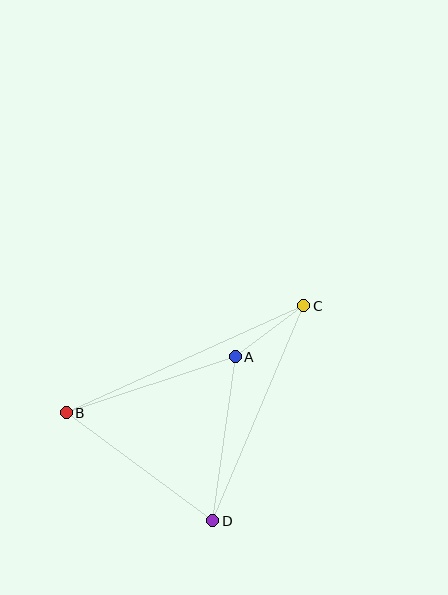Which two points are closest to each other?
Points A and C are closest to each other.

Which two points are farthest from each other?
Points B and C are farthest from each other.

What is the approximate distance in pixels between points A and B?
The distance between A and B is approximately 178 pixels.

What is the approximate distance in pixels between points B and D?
The distance between B and D is approximately 182 pixels.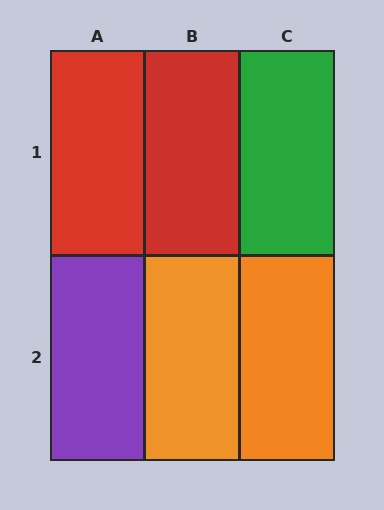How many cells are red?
2 cells are red.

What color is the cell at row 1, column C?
Green.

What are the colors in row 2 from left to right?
Purple, orange, orange.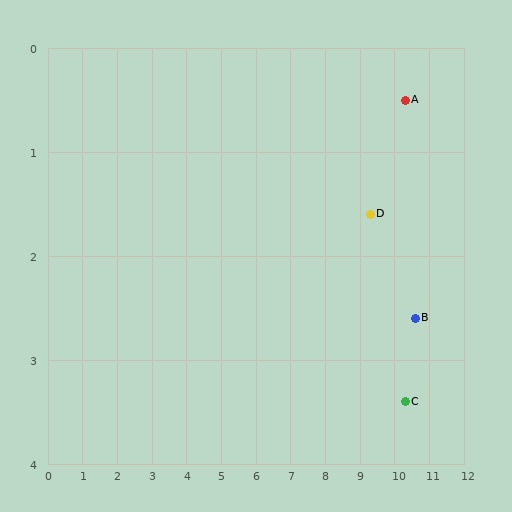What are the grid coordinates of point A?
Point A is at approximately (10.3, 0.5).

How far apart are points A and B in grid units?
Points A and B are about 2.1 grid units apart.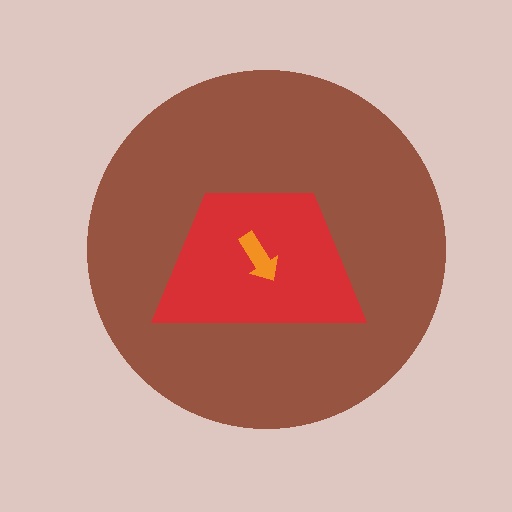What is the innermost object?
The orange arrow.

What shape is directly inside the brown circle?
The red trapezoid.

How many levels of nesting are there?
3.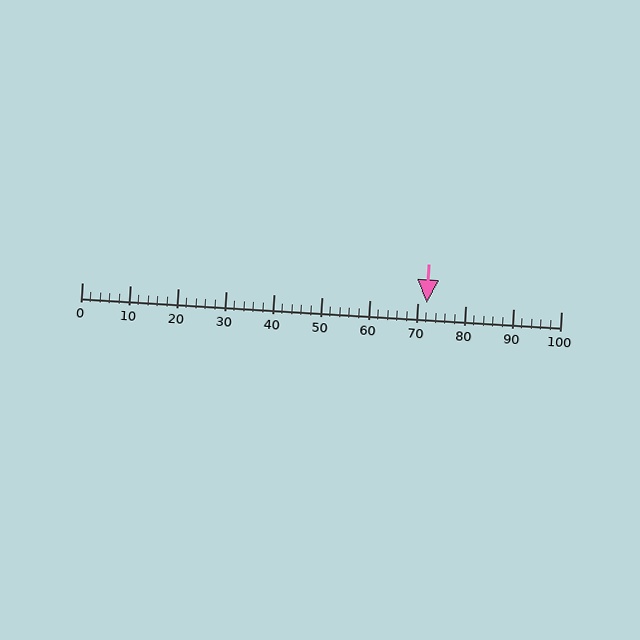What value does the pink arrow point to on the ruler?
The pink arrow points to approximately 72.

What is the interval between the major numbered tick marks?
The major tick marks are spaced 10 units apart.